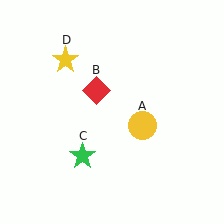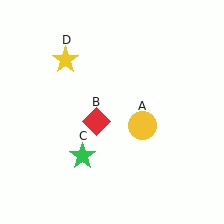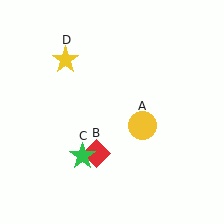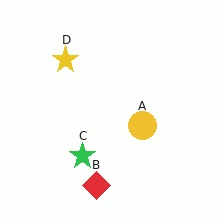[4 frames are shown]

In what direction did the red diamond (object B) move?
The red diamond (object B) moved down.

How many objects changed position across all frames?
1 object changed position: red diamond (object B).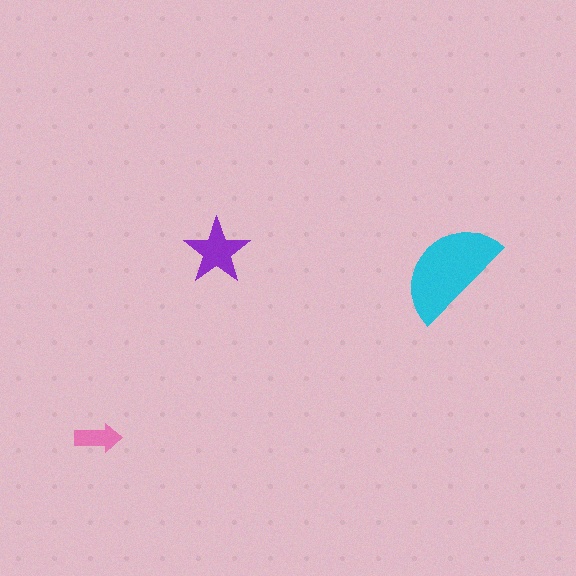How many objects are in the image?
There are 3 objects in the image.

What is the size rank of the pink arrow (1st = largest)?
3rd.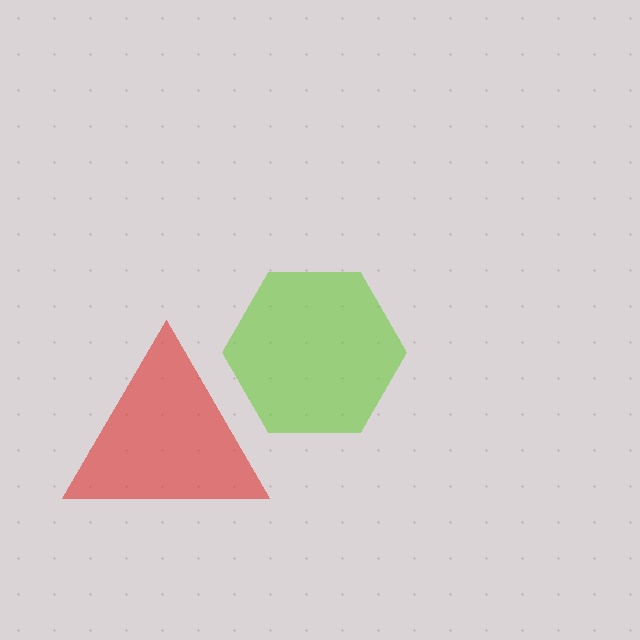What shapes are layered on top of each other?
The layered shapes are: a lime hexagon, a red triangle.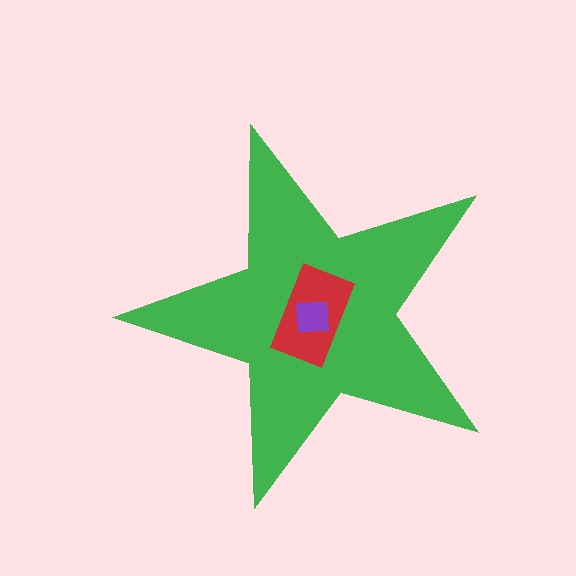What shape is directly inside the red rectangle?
The purple square.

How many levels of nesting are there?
3.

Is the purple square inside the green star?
Yes.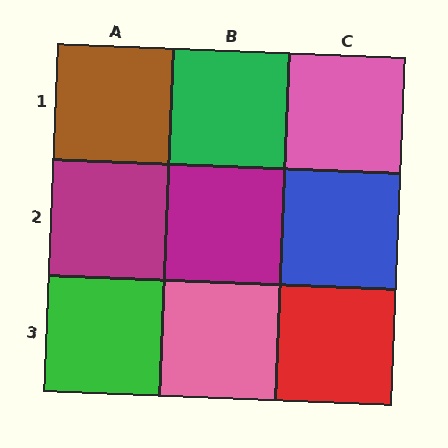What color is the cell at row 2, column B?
Magenta.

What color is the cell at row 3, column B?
Pink.